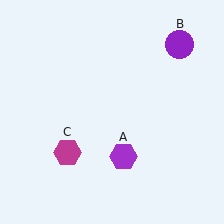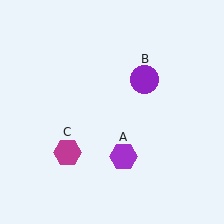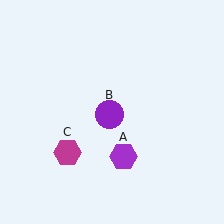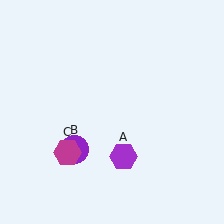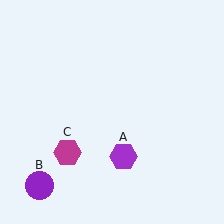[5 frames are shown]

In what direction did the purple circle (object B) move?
The purple circle (object B) moved down and to the left.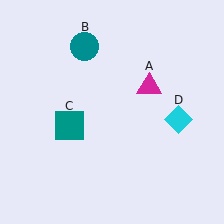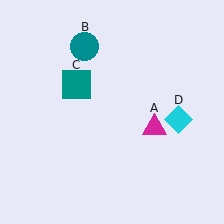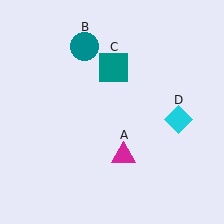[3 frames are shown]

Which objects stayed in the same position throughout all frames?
Teal circle (object B) and cyan diamond (object D) remained stationary.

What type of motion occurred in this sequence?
The magenta triangle (object A), teal square (object C) rotated clockwise around the center of the scene.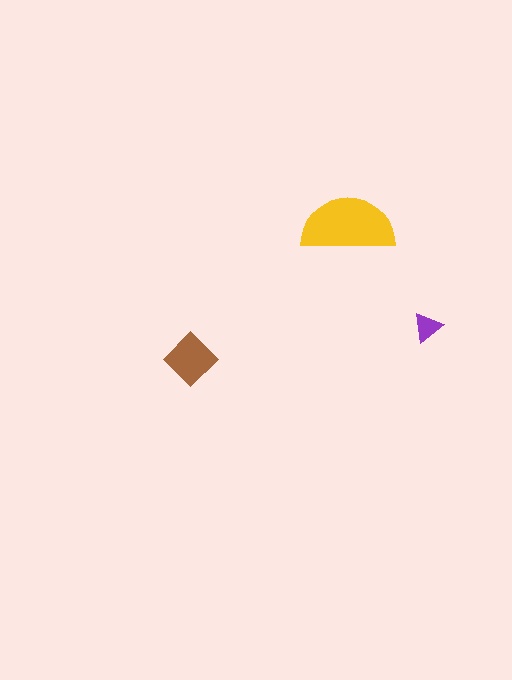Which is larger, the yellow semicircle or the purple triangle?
The yellow semicircle.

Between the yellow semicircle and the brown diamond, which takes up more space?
The yellow semicircle.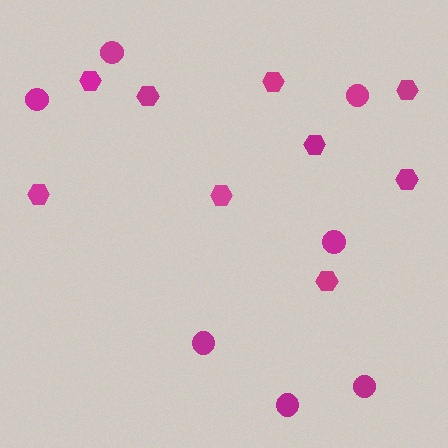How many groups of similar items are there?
There are 2 groups: one group of circles (7) and one group of hexagons (9).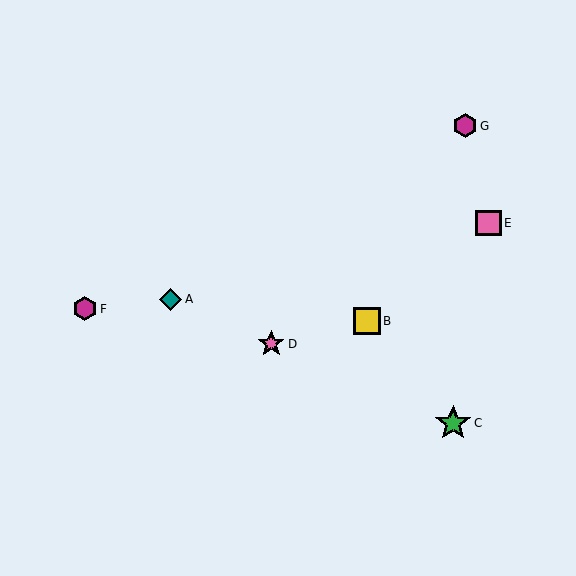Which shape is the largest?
The green star (labeled C) is the largest.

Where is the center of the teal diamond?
The center of the teal diamond is at (171, 299).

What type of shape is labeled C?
Shape C is a green star.